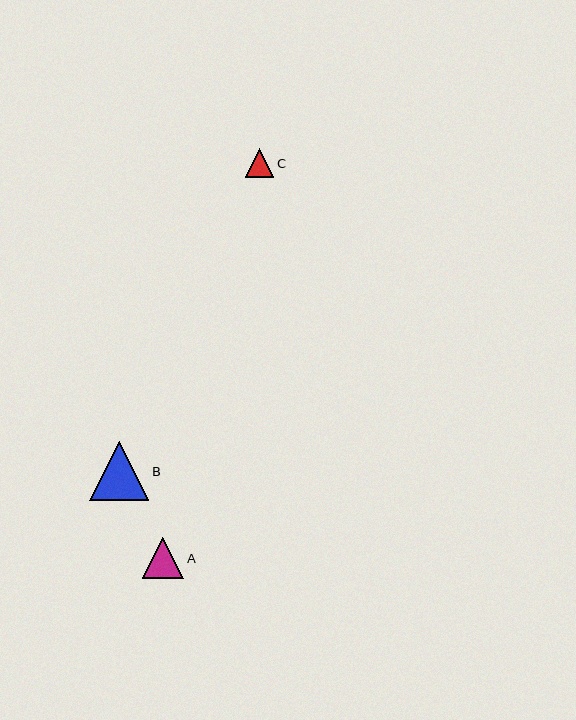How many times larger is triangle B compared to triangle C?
Triangle B is approximately 2.1 times the size of triangle C.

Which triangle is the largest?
Triangle B is the largest with a size of approximately 60 pixels.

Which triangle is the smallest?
Triangle C is the smallest with a size of approximately 28 pixels.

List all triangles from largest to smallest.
From largest to smallest: B, A, C.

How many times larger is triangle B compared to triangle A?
Triangle B is approximately 1.4 times the size of triangle A.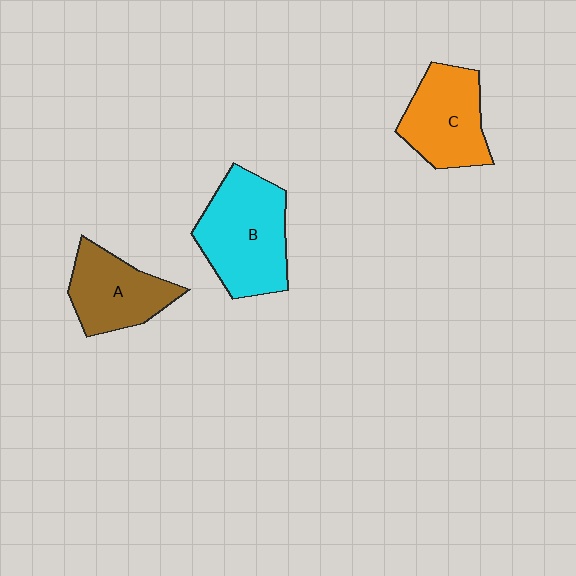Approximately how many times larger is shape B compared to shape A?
Approximately 1.4 times.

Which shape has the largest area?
Shape B (cyan).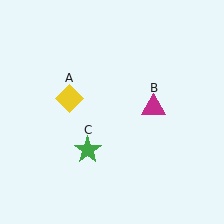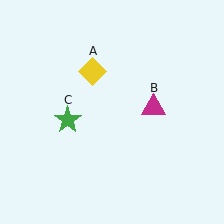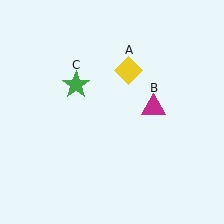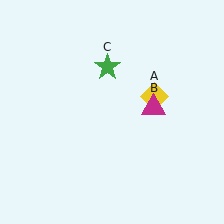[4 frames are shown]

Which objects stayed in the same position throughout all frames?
Magenta triangle (object B) remained stationary.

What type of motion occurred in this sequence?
The yellow diamond (object A), green star (object C) rotated clockwise around the center of the scene.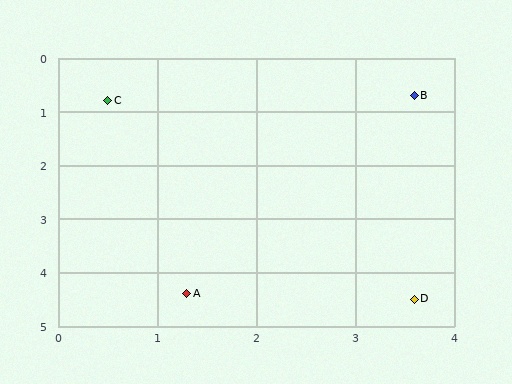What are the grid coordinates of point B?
Point B is at approximately (3.6, 0.7).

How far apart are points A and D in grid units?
Points A and D are about 2.3 grid units apart.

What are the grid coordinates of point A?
Point A is at approximately (1.3, 4.4).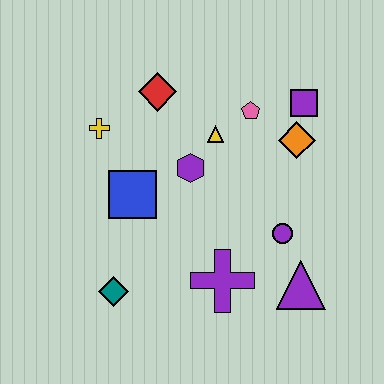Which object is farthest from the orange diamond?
The teal diamond is farthest from the orange diamond.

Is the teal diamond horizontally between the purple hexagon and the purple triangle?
No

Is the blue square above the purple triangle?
Yes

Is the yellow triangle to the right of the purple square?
No